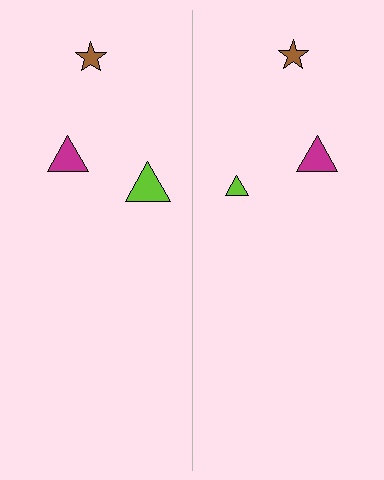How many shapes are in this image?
There are 6 shapes in this image.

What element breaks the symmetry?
The lime triangle on the right side has a different size than its mirror counterpart.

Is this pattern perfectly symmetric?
No, the pattern is not perfectly symmetric. The lime triangle on the right side has a different size than its mirror counterpart.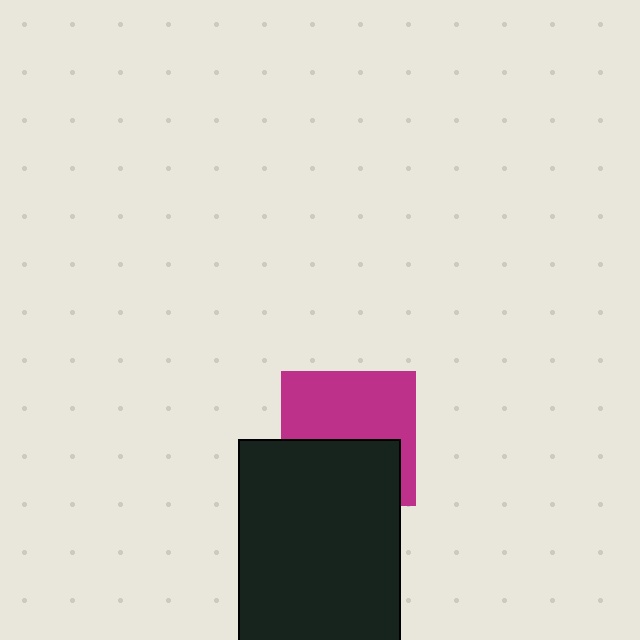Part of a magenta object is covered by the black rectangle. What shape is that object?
It is a square.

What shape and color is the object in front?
The object in front is a black rectangle.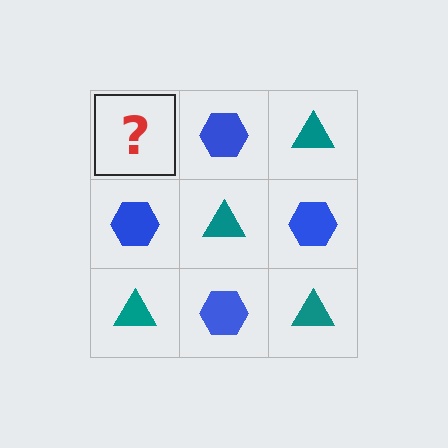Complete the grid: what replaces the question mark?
The question mark should be replaced with a teal triangle.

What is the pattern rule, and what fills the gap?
The rule is that it alternates teal triangle and blue hexagon in a checkerboard pattern. The gap should be filled with a teal triangle.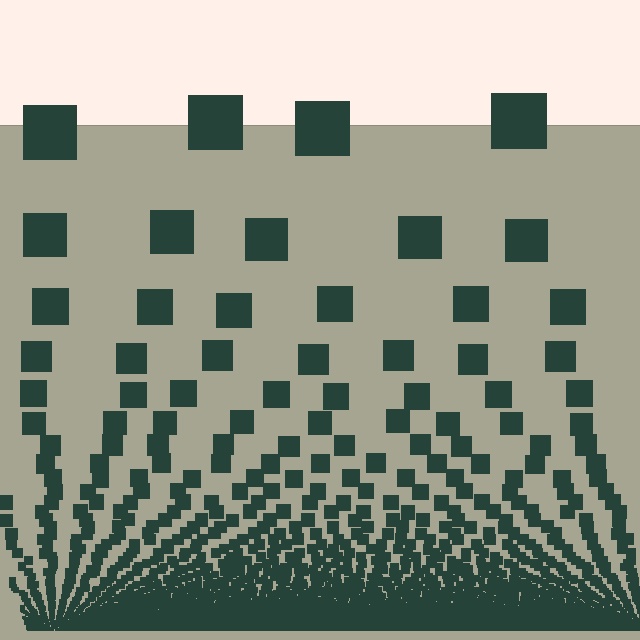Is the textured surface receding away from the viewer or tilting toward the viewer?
The surface appears to tilt toward the viewer. Texture elements get larger and sparser toward the top.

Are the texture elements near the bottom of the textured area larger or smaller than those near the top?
Smaller. The gradient is inverted — elements near the bottom are smaller and denser.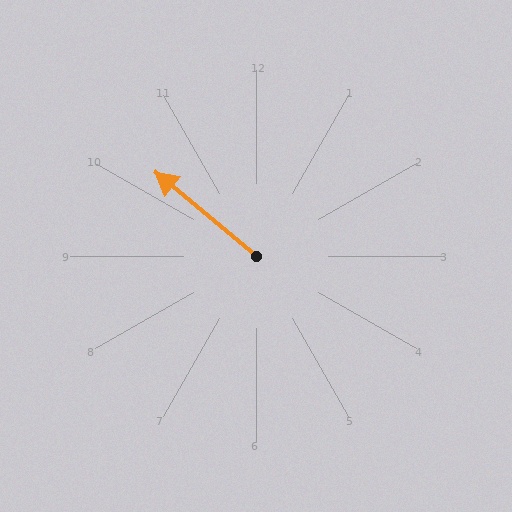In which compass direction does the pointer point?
Northwest.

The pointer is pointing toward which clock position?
Roughly 10 o'clock.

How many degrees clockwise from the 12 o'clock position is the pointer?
Approximately 310 degrees.